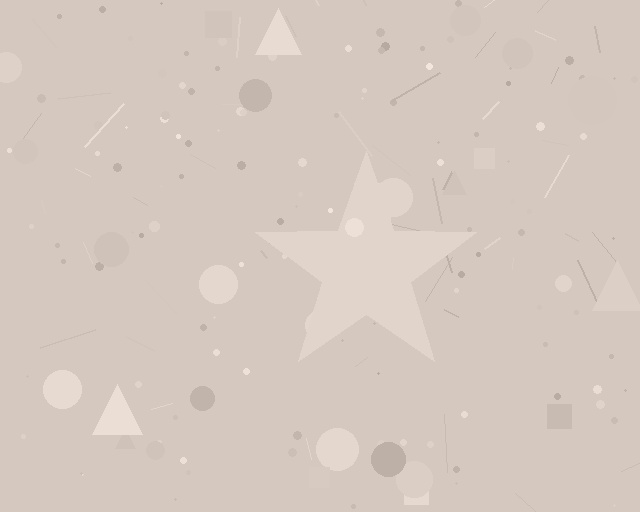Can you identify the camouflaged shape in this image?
The camouflaged shape is a star.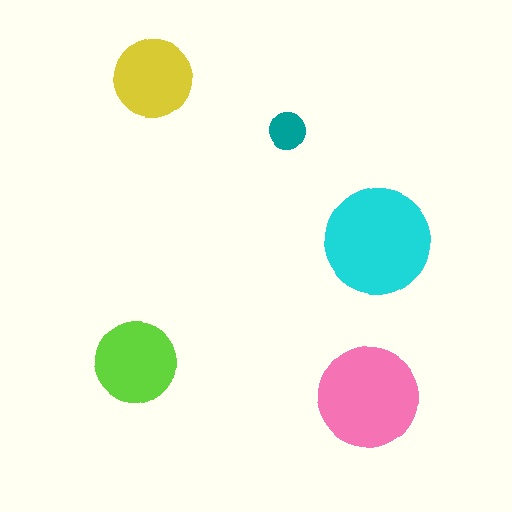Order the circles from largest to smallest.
the cyan one, the pink one, the lime one, the yellow one, the teal one.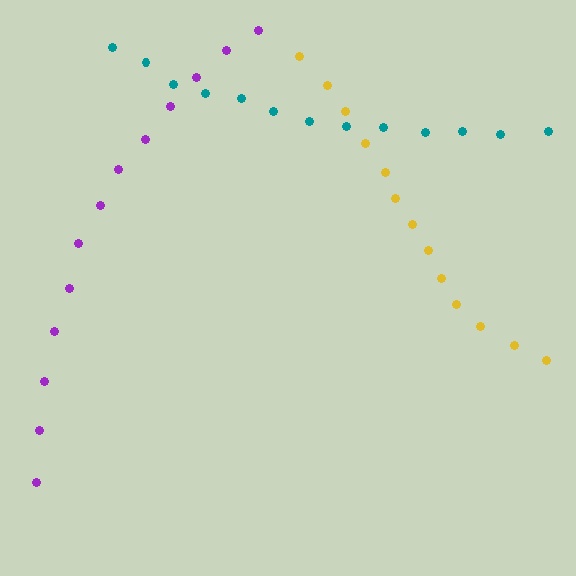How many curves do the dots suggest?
There are 3 distinct paths.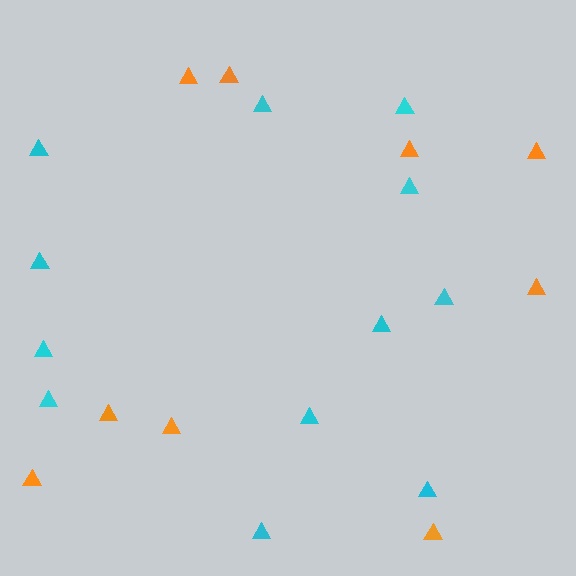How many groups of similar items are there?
There are 2 groups: one group of cyan triangles (12) and one group of orange triangles (9).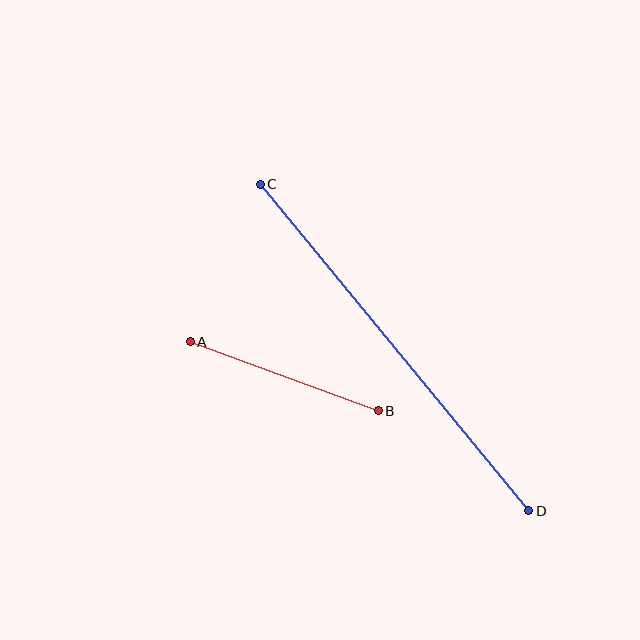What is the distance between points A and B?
The distance is approximately 200 pixels.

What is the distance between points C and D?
The distance is approximately 423 pixels.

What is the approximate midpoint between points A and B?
The midpoint is at approximately (284, 376) pixels.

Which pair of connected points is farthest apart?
Points C and D are farthest apart.